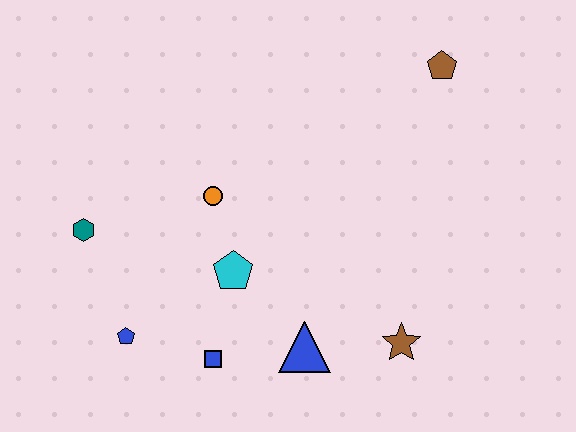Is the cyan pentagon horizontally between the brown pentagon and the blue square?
Yes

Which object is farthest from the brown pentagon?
The blue pentagon is farthest from the brown pentagon.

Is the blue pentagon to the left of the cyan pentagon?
Yes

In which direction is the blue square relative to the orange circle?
The blue square is below the orange circle.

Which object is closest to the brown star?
The blue triangle is closest to the brown star.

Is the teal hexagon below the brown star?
No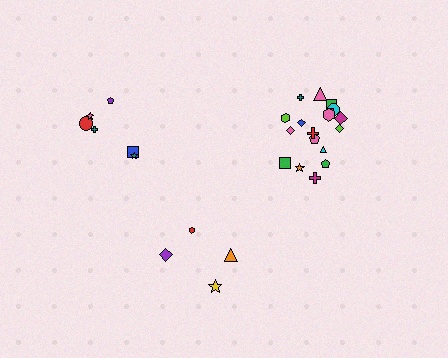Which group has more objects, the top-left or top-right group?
The top-right group.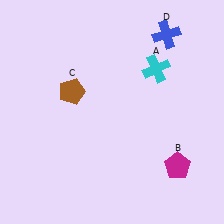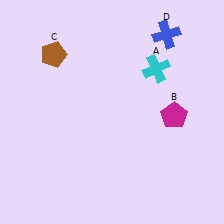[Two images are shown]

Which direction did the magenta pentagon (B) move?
The magenta pentagon (B) moved up.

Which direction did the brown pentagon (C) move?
The brown pentagon (C) moved up.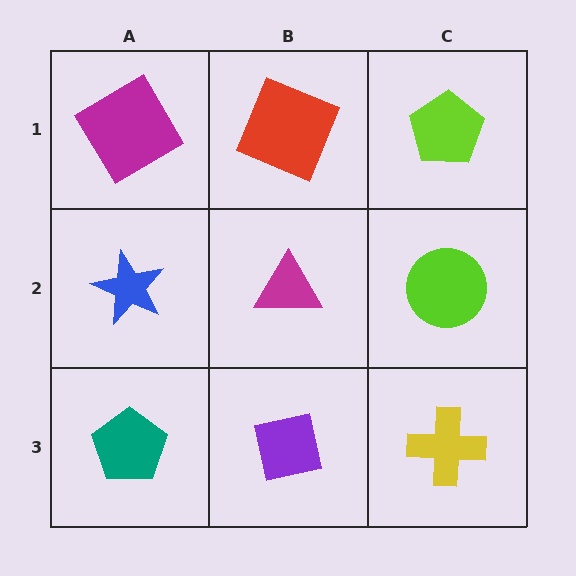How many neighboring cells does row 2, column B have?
4.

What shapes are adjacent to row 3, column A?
A blue star (row 2, column A), a purple square (row 3, column B).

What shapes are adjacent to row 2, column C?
A lime pentagon (row 1, column C), a yellow cross (row 3, column C), a magenta triangle (row 2, column B).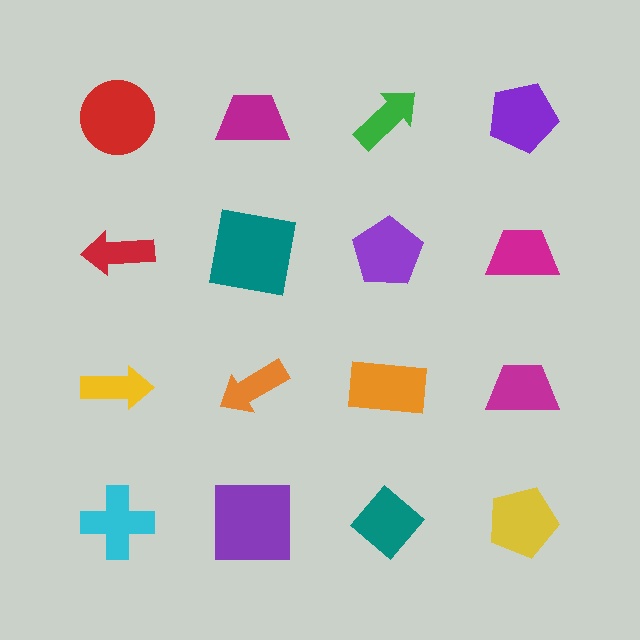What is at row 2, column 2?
A teal square.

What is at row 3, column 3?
An orange rectangle.